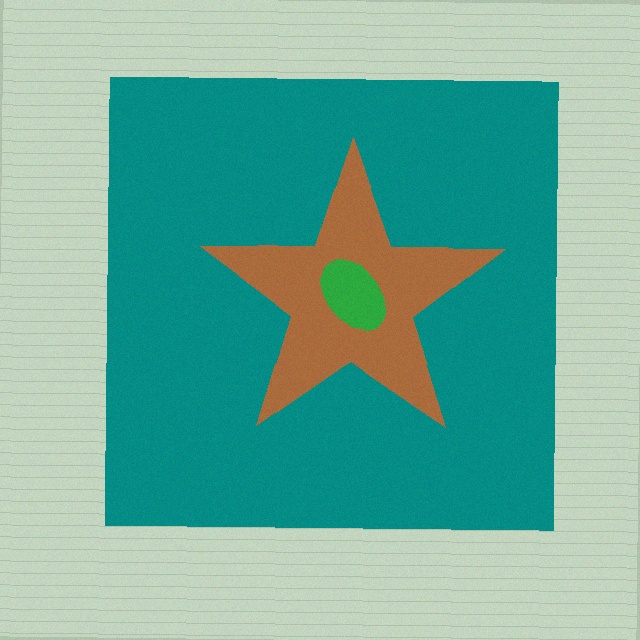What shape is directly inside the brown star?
The green ellipse.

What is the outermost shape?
The teal square.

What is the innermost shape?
The green ellipse.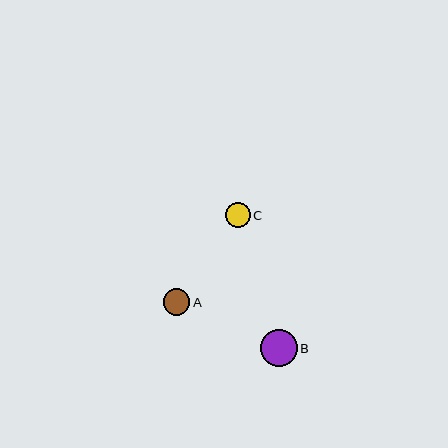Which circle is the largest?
Circle B is the largest with a size of approximately 37 pixels.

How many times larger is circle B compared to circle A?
Circle B is approximately 1.4 times the size of circle A.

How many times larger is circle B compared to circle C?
Circle B is approximately 1.5 times the size of circle C.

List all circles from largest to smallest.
From largest to smallest: B, A, C.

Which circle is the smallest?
Circle C is the smallest with a size of approximately 25 pixels.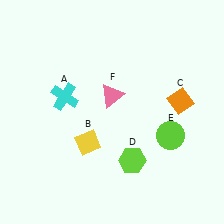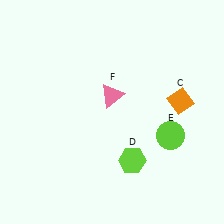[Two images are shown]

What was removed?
The yellow diamond (B), the cyan cross (A) were removed in Image 2.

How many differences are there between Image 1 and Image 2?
There are 2 differences between the two images.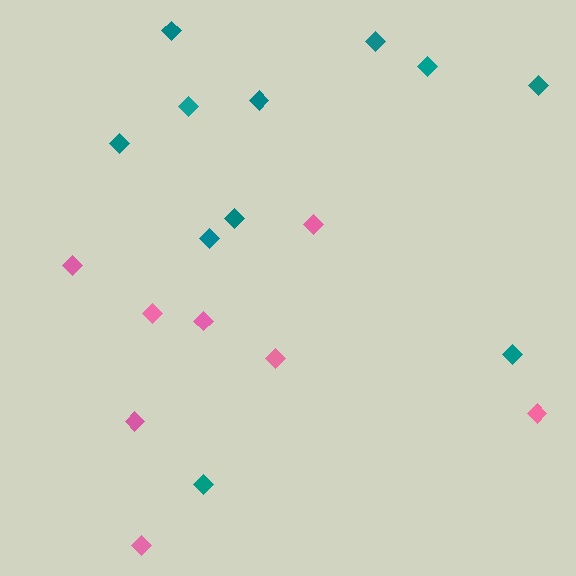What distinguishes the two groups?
There are 2 groups: one group of pink diamonds (8) and one group of teal diamonds (11).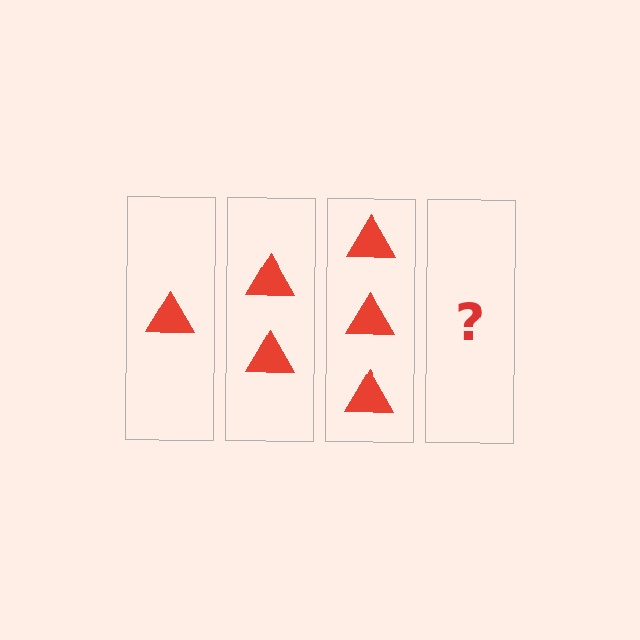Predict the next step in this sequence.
The next step is 4 triangles.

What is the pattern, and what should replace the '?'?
The pattern is that each step adds one more triangle. The '?' should be 4 triangles.